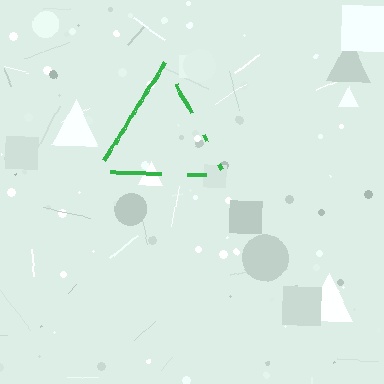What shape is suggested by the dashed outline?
The dashed outline suggests a triangle.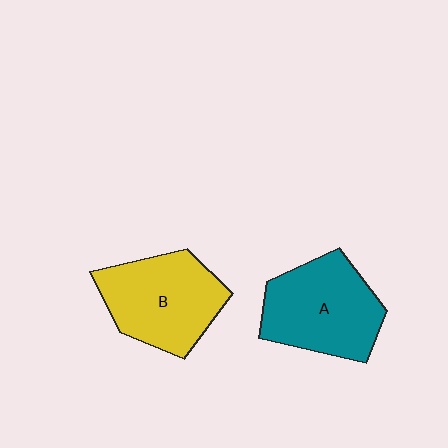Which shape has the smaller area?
Shape B (yellow).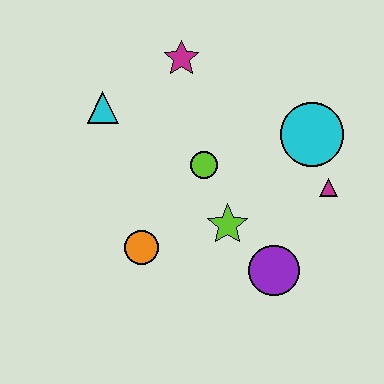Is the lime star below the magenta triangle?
Yes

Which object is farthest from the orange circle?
The cyan circle is farthest from the orange circle.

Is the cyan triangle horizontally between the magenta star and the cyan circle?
No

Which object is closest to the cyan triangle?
The magenta star is closest to the cyan triangle.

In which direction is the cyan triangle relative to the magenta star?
The cyan triangle is to the left of the magenta star.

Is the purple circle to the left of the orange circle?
No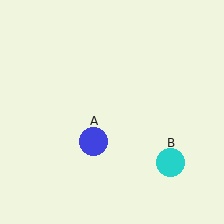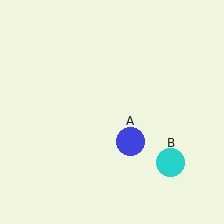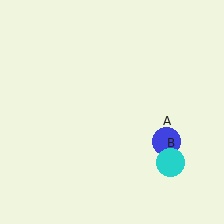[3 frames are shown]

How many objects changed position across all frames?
1 object changed position: blue circle (object A).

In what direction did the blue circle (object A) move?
The blue circle (object A) moved right.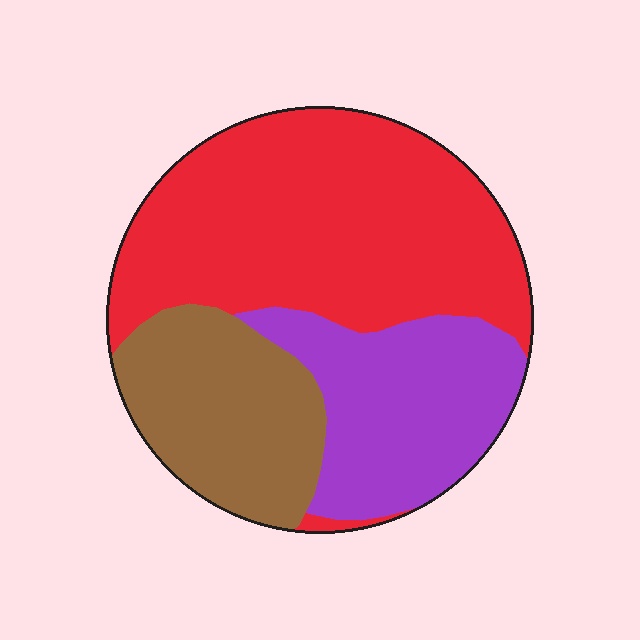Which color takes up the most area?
Red, at roughly 50%.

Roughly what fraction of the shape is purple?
Purple takes up about one quarter (1/4) of the shape.